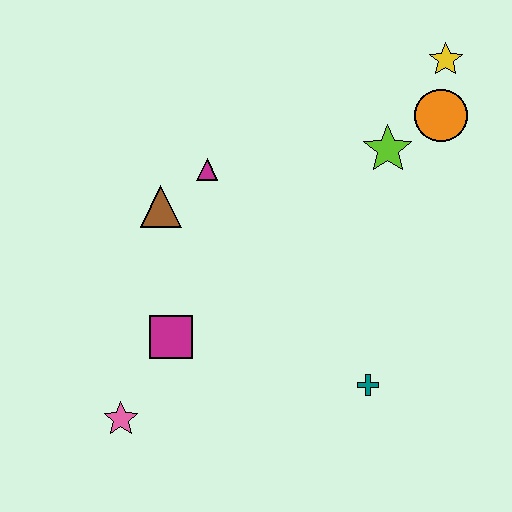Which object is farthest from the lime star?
The pink star is farthest from the lime star.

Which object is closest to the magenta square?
The pink star is closest to the magenta square.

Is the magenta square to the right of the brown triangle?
Yes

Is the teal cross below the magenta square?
Yes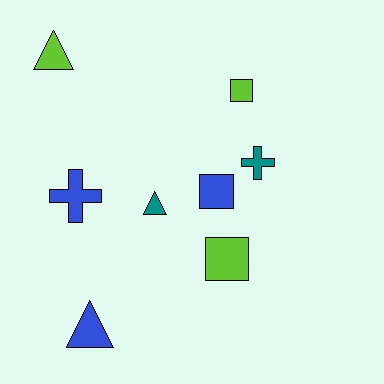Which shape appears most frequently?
Triangle, with 3 objects.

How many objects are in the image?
There are 8 objects.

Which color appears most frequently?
Lime, with 3 objects.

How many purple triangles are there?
There are no purple triangles.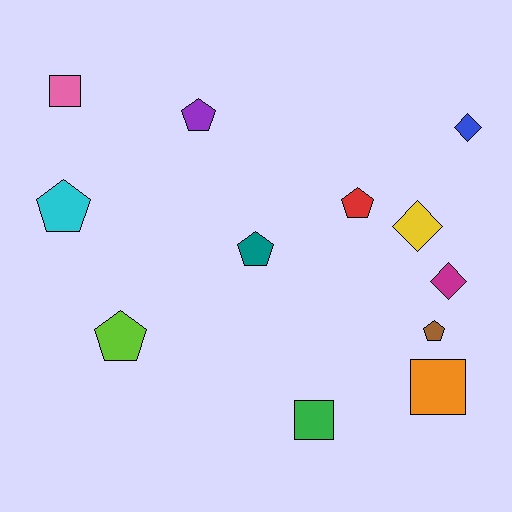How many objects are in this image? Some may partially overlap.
There are 12 objects.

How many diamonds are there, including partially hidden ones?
There are 3 diamonds.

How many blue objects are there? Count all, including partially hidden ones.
There is 1 blue object.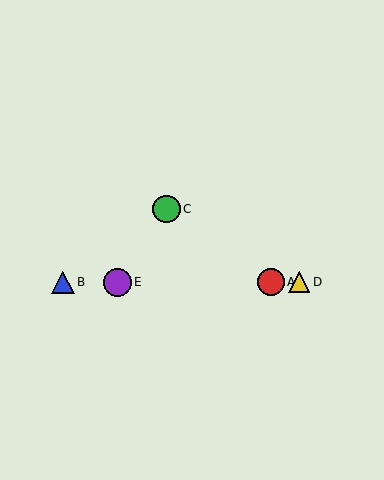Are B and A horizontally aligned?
Yes, both are at y≈282.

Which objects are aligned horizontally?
Objects A, B, D, E are aligned horizontally.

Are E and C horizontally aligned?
No, E is at y≈282 and C is at y≈209.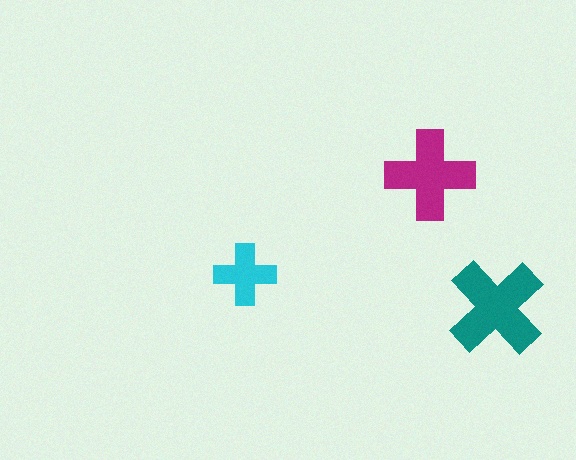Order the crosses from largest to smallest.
the teal one, the magenta one, the cyan one.